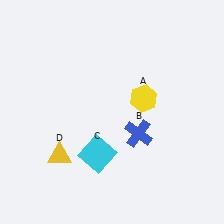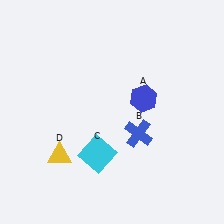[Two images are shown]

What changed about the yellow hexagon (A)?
In Image 1, A is yellow. In Image 2, it changed to blue.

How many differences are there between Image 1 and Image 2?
There is 1 difference between the two images.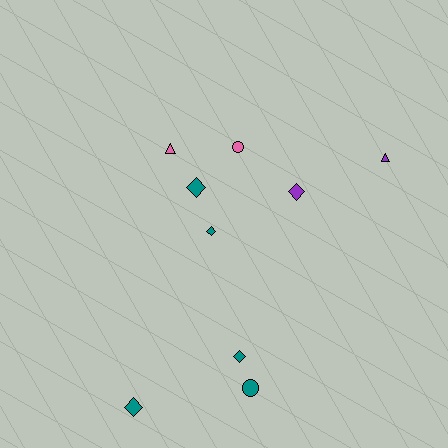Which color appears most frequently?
Teal, with 5 objects.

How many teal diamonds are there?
There are 4 teal diamonds.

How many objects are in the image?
There are 9 objects.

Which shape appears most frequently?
Diamond, with 5 objects.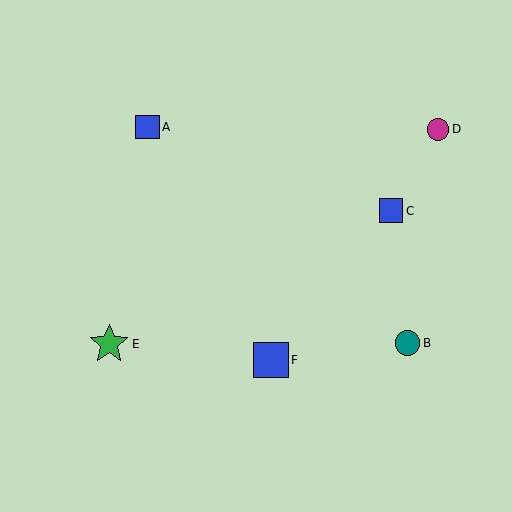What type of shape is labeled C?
Shape C is a blue square.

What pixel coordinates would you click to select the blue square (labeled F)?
Click at (271, 360) to select the blue square F.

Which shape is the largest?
The green star (labeled E) is the largest.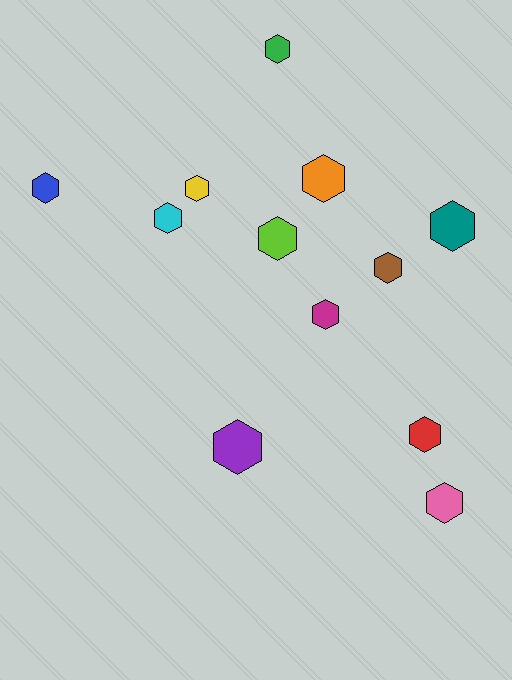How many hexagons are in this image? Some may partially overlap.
There are 12 hexagons.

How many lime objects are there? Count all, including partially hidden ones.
There is 1 lime object.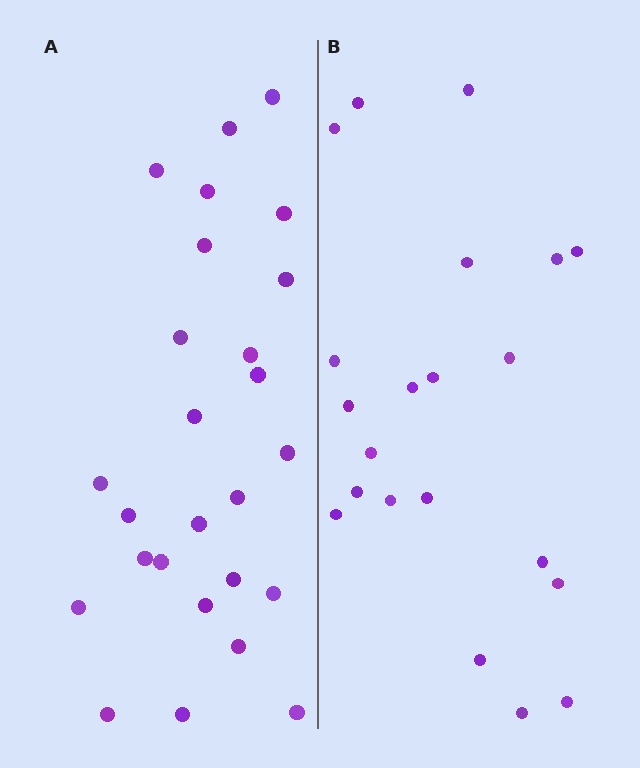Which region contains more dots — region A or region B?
Region A (the left region) has more dots.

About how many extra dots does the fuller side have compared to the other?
Region A has about 5 more dots than region B.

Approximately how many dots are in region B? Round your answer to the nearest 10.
About 20 dots. (The exact count is 21, which rounds to 20.)